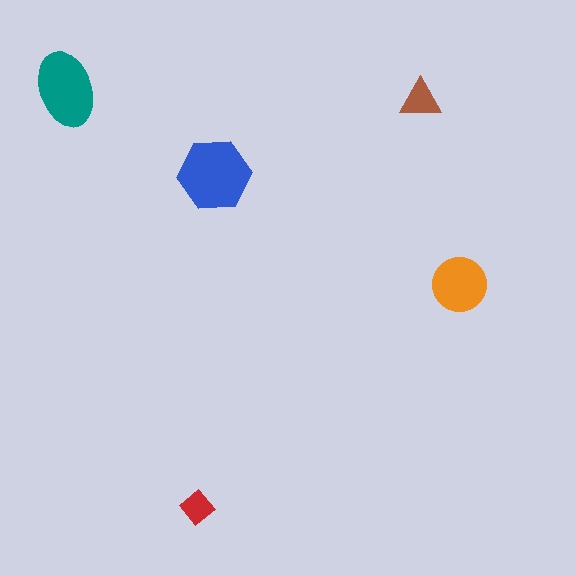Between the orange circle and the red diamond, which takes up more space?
The orange circle.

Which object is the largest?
The blue hexagon.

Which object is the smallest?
The red diamond.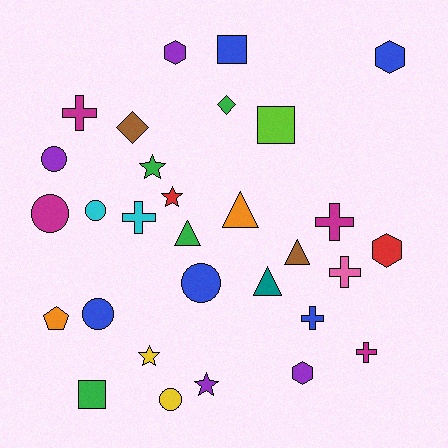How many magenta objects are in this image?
There are 4 magenta objects.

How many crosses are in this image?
There are 6 crosses.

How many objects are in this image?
There are 30 objects.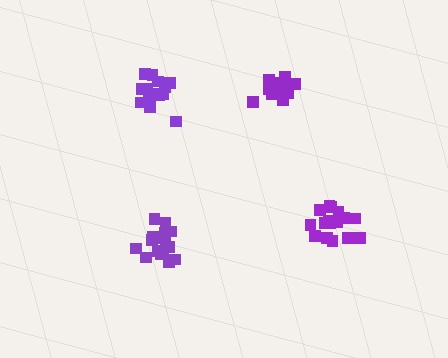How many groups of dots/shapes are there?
There are 4 groups.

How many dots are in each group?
Group 1: 17 dots, Group 2: 14 dots, Group 3: 14 dots, Group 4: 17 dots (62 total).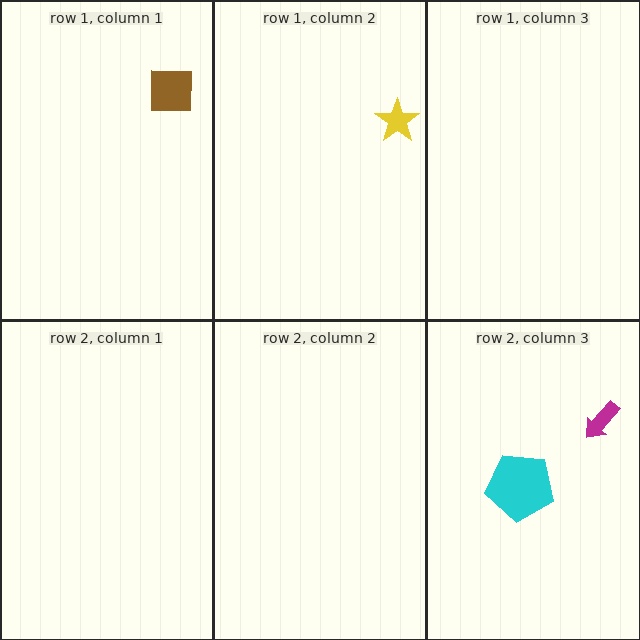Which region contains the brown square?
The row 1, column 1 region.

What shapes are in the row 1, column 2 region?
The yellow star.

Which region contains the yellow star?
The row 1, column 2 region.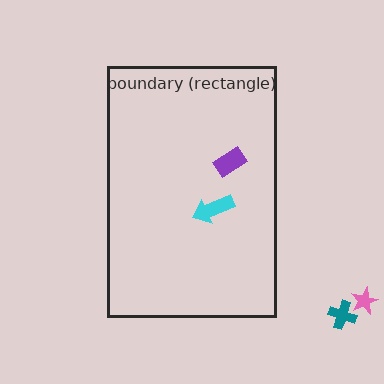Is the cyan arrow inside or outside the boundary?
Inside.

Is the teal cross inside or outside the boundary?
Outside.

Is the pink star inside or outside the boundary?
Outside.